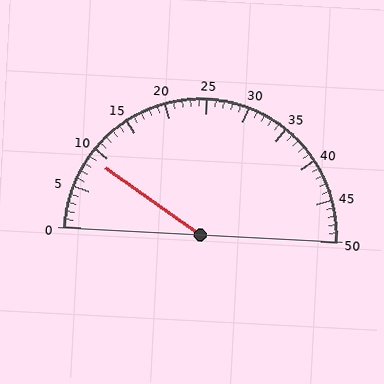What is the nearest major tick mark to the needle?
The nearest major tick mark is 10.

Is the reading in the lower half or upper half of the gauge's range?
The reading is in the lower half of the range (0 to 50).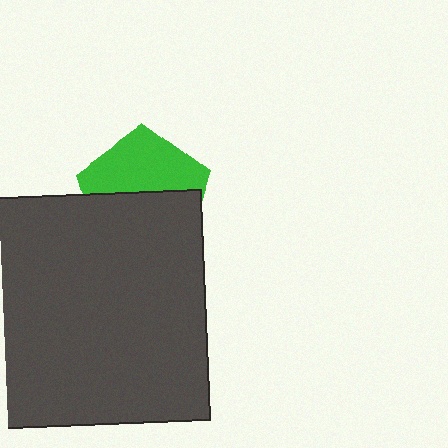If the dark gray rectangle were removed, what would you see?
You would see the complete green pentagon.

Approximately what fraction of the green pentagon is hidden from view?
Roughly 53% of the green pentagon is hidden behind the dark gray rectangle.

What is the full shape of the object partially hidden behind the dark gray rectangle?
The partially hidden object is a green pentagon.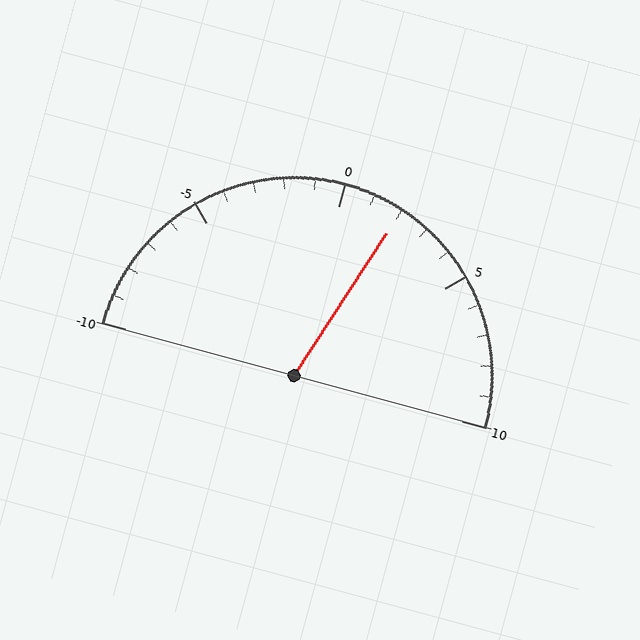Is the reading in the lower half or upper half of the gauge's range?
The reading is in the upper half of the range (-10 to 10).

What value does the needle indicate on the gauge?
The needle indicates approximately 2.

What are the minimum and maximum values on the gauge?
The gauge ranges from -10 to 10.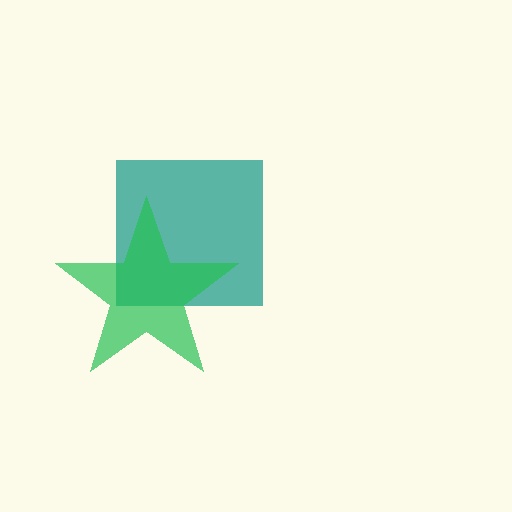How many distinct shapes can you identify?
There are 2 distinct shapes: a teal square, a green star.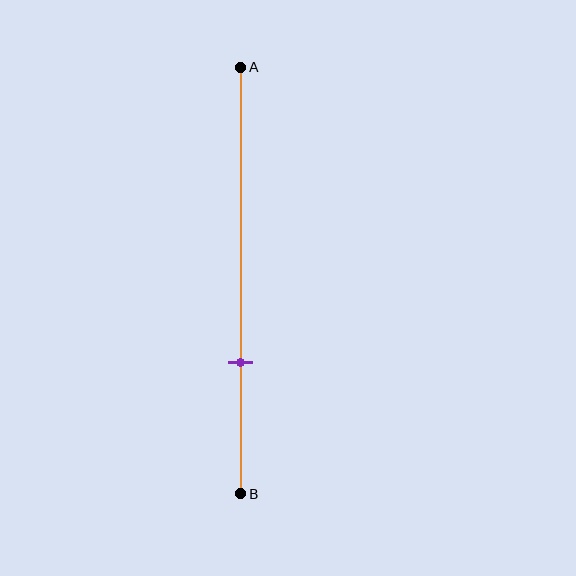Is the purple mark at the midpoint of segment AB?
No, the mark is at about 70% from A, not at the 50% midpoint.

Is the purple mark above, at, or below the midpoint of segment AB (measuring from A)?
The purple mark is below the midpoint of segment AB.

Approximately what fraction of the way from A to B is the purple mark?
The purple mark is approximately 70% of the way from A to B.